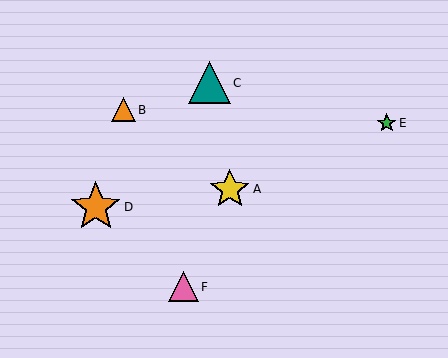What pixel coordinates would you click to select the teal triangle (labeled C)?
Click at (210, 83) to select the teal triangle C.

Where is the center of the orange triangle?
The center of the orange triangle is at (123, 110).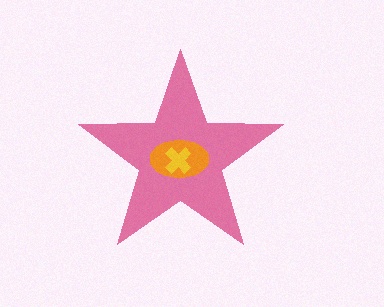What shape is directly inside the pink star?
The orange ellipse.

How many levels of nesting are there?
3.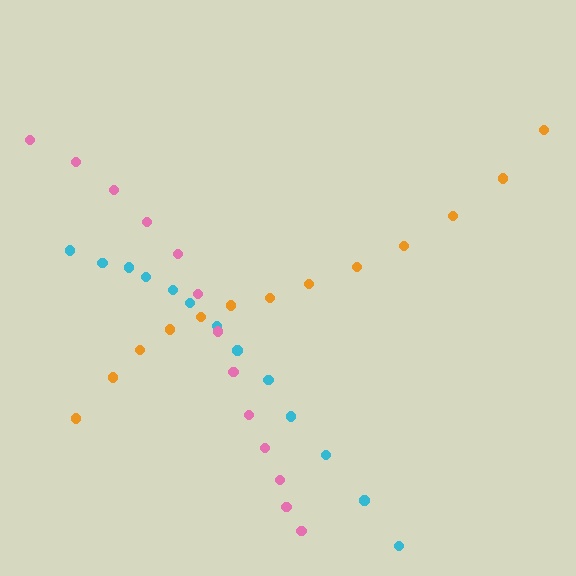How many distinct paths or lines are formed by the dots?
There are 3 distinct paths.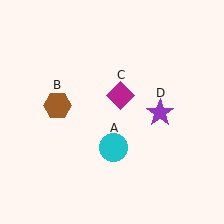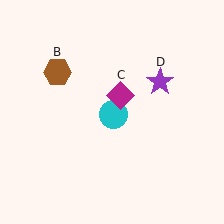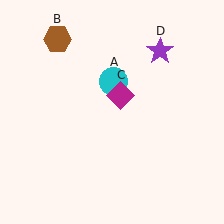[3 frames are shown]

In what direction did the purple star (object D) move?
The purple star (object D) moved up.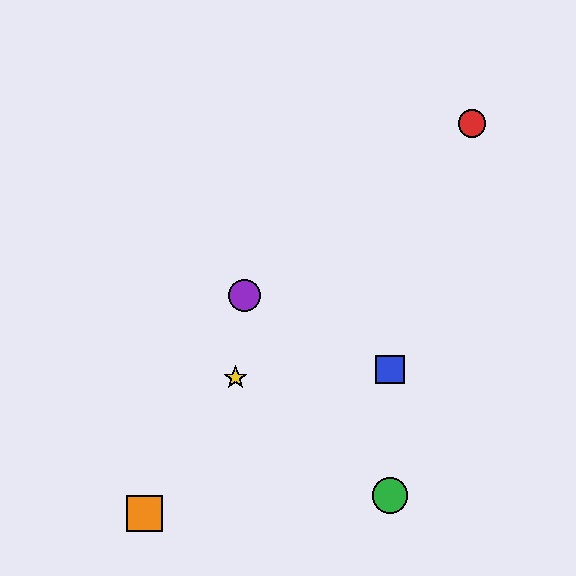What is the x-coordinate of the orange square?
The orange square is at x≈145.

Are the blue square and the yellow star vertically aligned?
No, the blue square is at x≈390 and the yellow star is at x≈236.